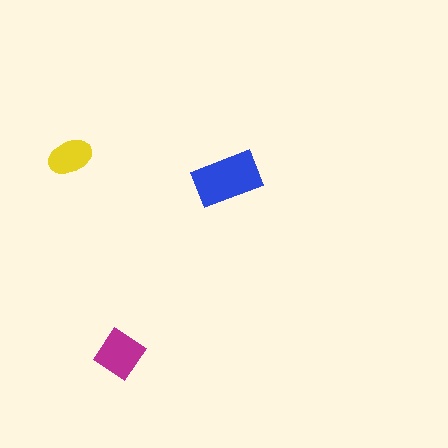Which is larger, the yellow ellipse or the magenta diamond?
The magenta diamond.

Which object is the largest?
The blue rectangle.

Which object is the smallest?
The yellow ellipse.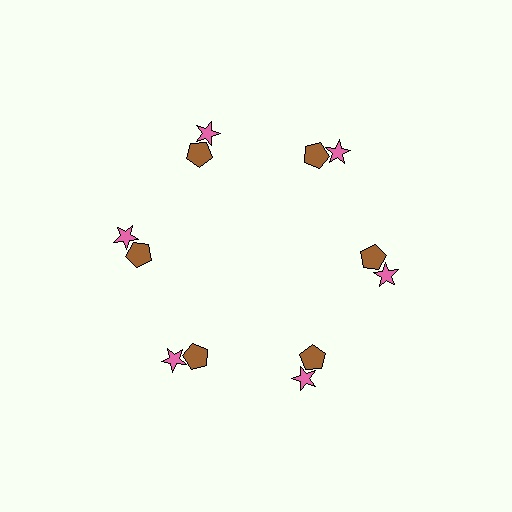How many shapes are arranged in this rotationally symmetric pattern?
There are 12 shapes, arranged in 6 groups of 2.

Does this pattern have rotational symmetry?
Yes, this pattern has 6-fold rotational symmetry. It looks the same after rotating 60 degrees around the center.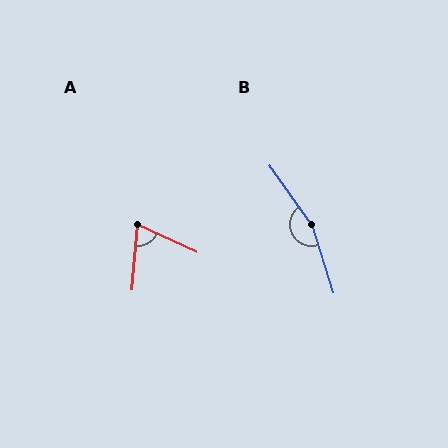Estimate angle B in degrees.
Approximately 163 degrees.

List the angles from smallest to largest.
A (69°), B (163°).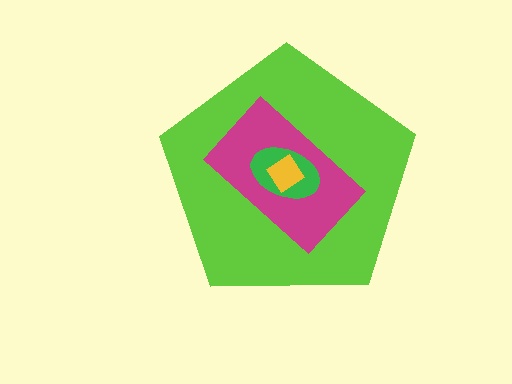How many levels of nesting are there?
4.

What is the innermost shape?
The yellow diamond.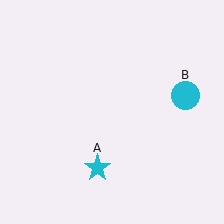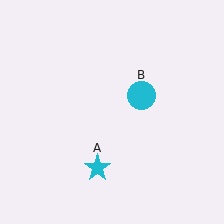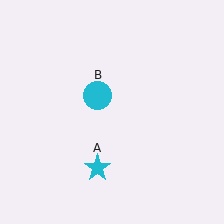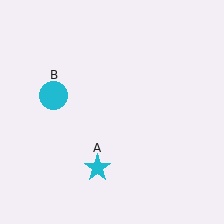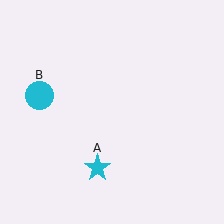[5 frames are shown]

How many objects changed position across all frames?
1 object changed position: cyan circle (object B).